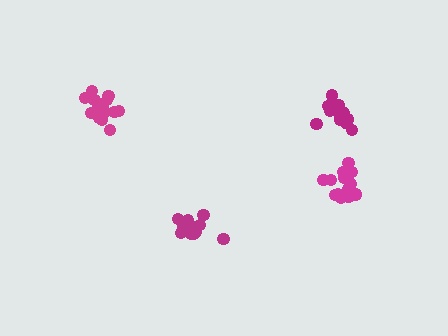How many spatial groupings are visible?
There are 4 spatial groupings.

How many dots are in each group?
Group 1: 16 dots, Group 2: 14 dots, Group 3: 16 dots, Group 4: 15 dots (61 total).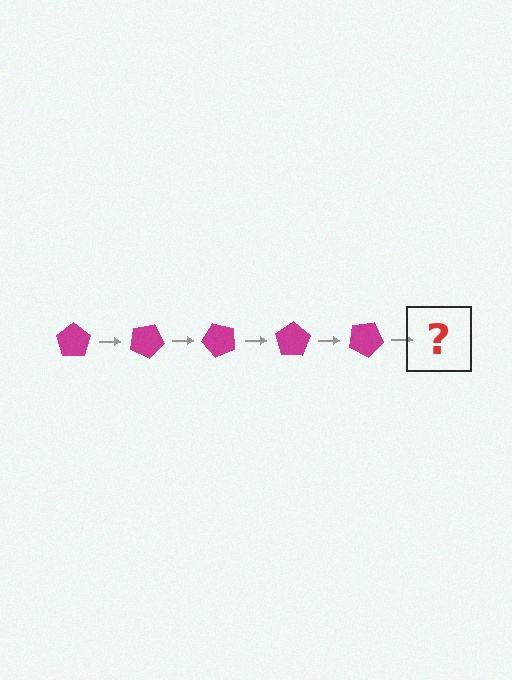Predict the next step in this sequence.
The next step is a magenta pentagon rotated 125 degrees.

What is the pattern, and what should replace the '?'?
The pattern is that the pentagon rotates 25 degrees each step. The '?' should be a magenta pentagon rotated 125 degrees.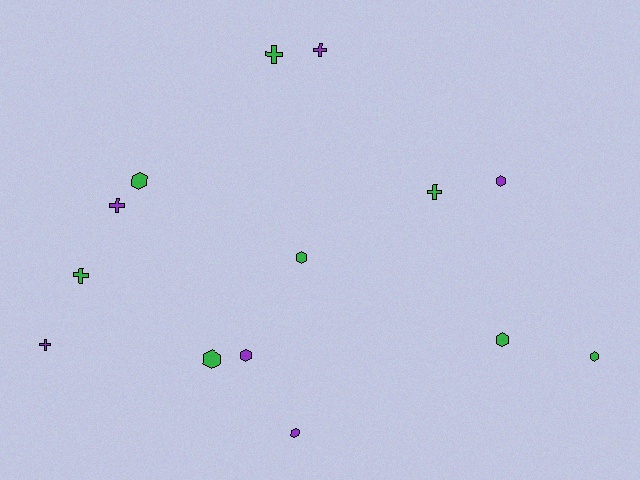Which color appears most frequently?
Green, with 8 objects.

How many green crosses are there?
There are 3 green crosses.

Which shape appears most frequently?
Hexagon, with 8 objects.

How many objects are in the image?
There are 14 objects.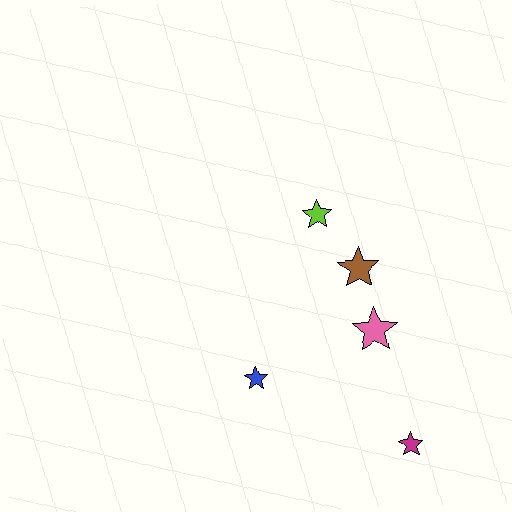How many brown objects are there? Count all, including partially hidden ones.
There is 1 brown object.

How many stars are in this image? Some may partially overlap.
There are 5 stars.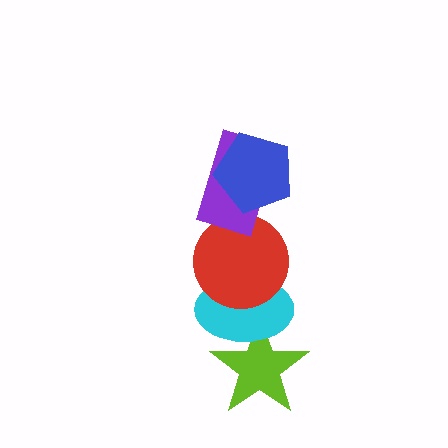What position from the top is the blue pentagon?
The blue pentagon is 1st from the top.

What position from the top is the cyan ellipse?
The cyan ellipse is 4th from the top.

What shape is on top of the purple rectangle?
The blue pentagon is on top of the purple rectangle.